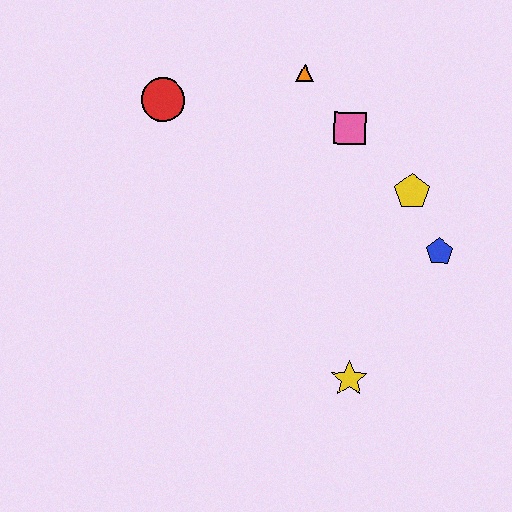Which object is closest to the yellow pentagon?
The blue pentagon is closest to the yellow pentagon.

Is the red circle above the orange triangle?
No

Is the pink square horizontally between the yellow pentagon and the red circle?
Yes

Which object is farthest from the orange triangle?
The yellow star is farthest from the orange triangle.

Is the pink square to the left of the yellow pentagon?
Yes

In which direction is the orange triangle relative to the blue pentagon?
The orange triangle is above the blue pentagon.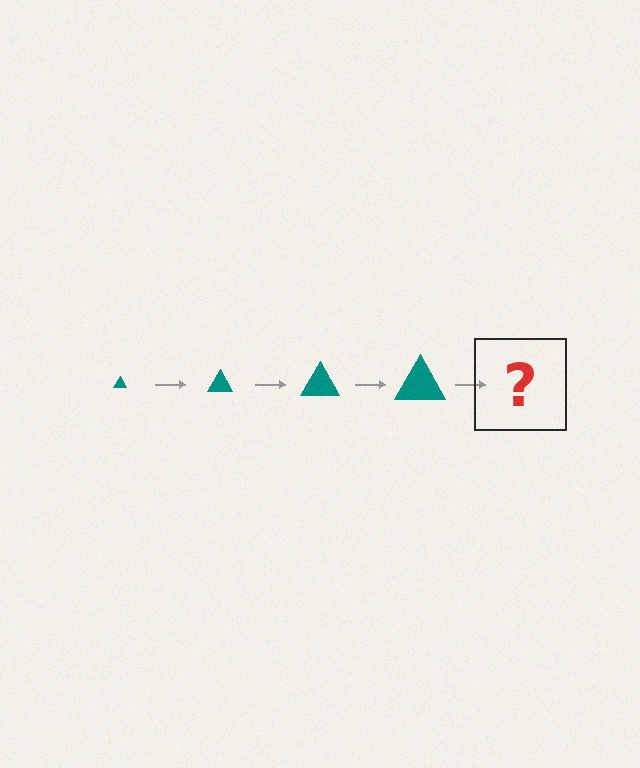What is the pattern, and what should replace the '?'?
The pattern is that the triangle gets progressively larger each step. The '?' should be a teal triangle, larger than the previous one.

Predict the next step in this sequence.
The next step is a teal triangle, larger than the previous one.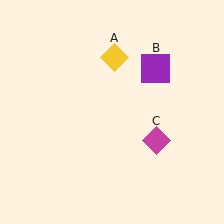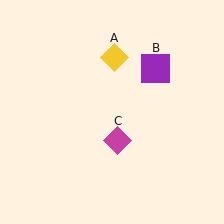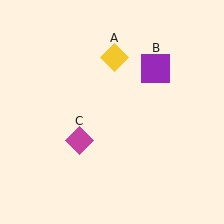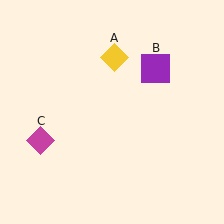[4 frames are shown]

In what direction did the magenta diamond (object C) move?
The magenta diamond (object C) moved left.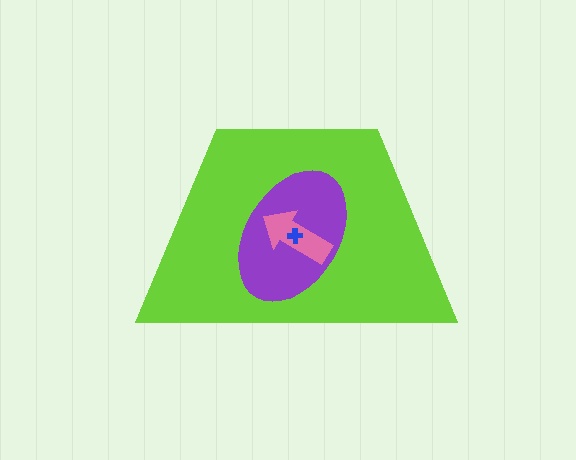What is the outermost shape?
The lime trapezoid.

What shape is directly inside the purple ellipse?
The pink arrow.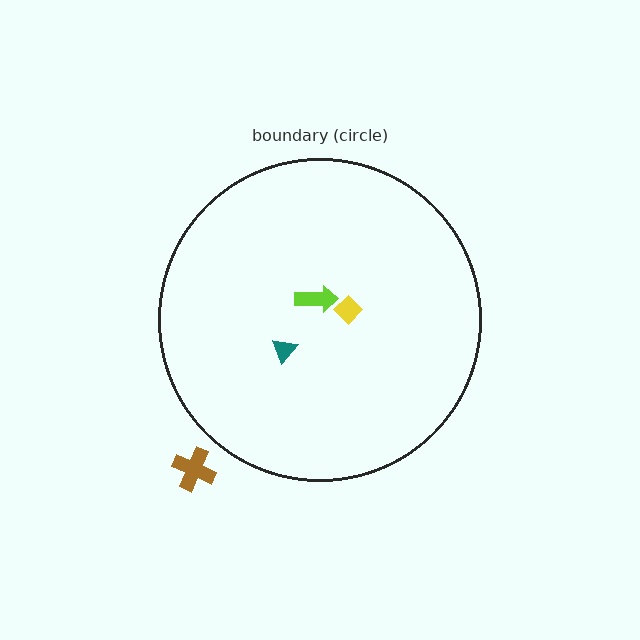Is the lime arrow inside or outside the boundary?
Inside.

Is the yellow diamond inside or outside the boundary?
Inside.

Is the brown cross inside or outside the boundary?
Outside.